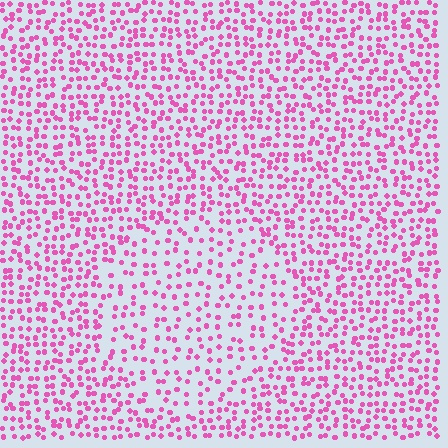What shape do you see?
I see a circle.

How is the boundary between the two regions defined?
The boundary is defined by a change in element density (approximately 1.7x ratio). All elements are the same color, size, and shape.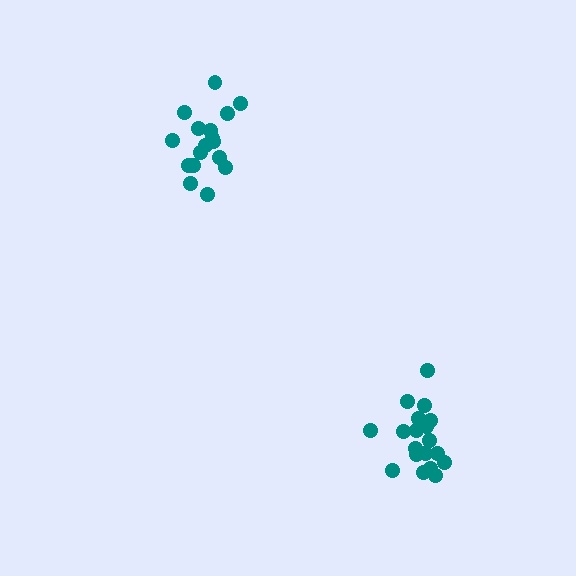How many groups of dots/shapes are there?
There are 2 groups.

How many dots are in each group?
Group 1: 19 dots, Group 2: 17 dots (36 total).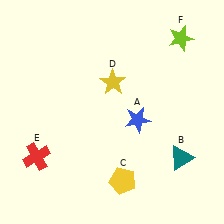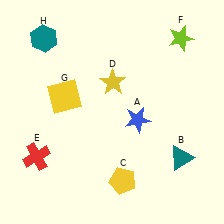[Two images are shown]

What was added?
A yellow square (G), a teal hexagon (H) were added in Image 2.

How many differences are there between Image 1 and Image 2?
There are 2 differences between the two images.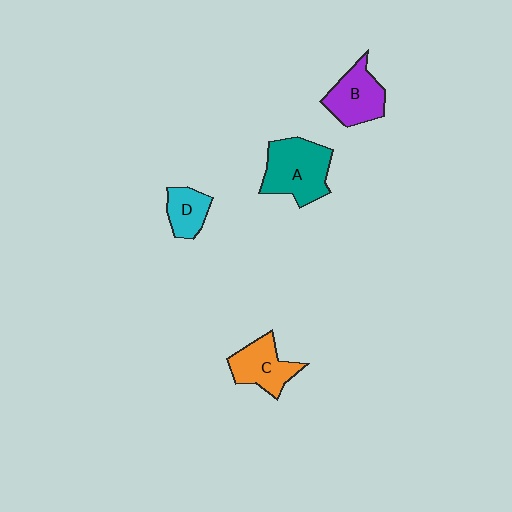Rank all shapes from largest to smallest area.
From largest to smallest: A (teal), B (purple), C (orange), D (cyan).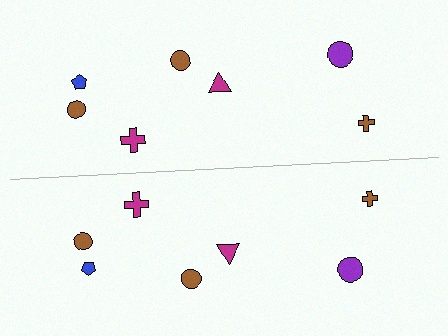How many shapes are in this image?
There are 14 shapes in this image.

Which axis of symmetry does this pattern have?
The pattern has a horizontal axis of symmetry running through the center of the image.